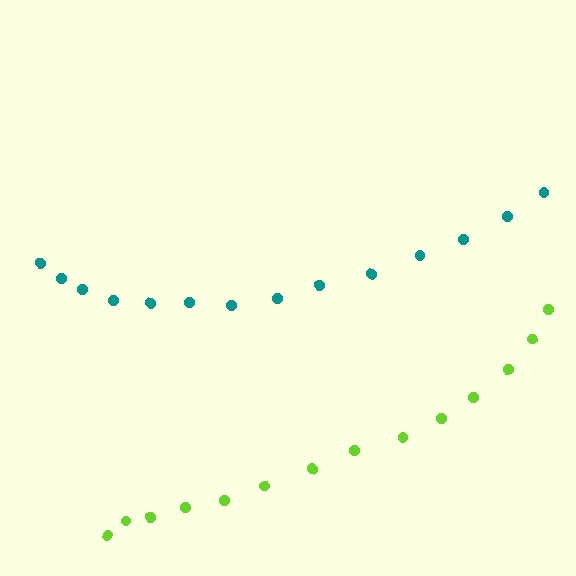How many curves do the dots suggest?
There are 2 distinct paths.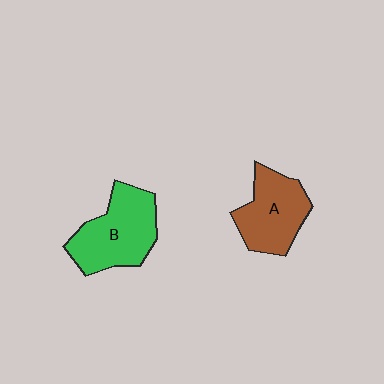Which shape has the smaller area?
Shape A (brown).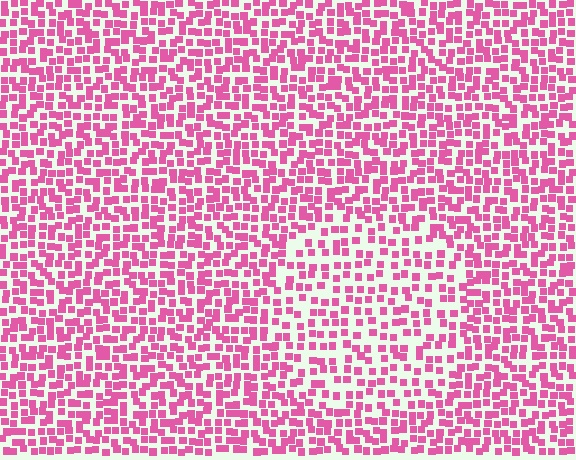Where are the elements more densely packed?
The elements are more densely packed outside the circle boundary.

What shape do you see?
I see a circle.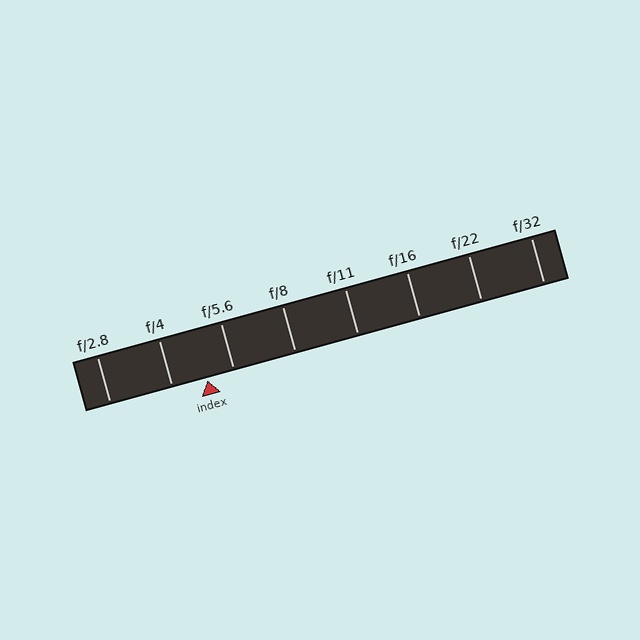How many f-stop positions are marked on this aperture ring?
There are 8 f-stop positions marked.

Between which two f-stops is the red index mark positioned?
The index mark is between f/4 and f/5.6.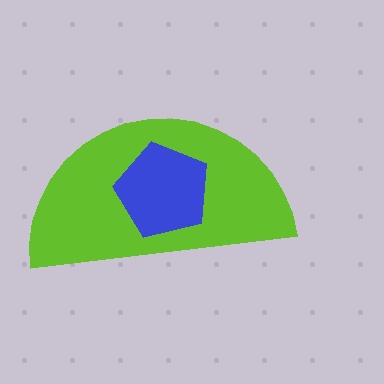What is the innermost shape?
The blue pentagon.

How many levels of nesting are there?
2.